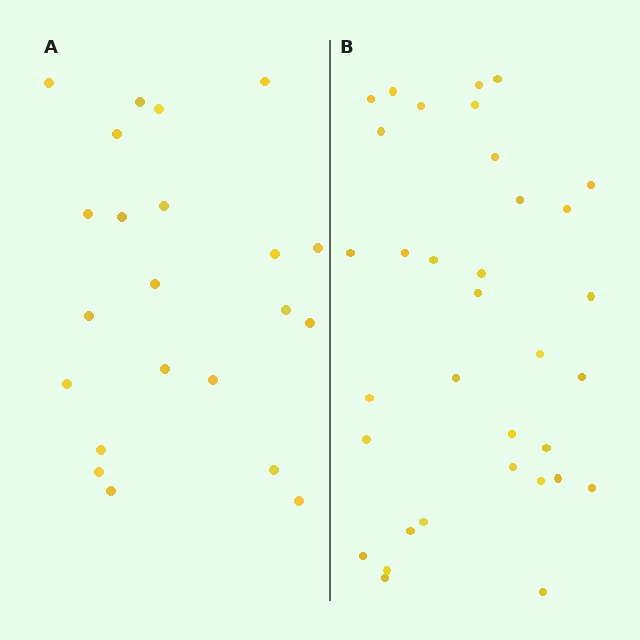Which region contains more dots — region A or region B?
Region B (the right region) has more dots.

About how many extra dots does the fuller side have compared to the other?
Region B has roughly 12 or so more dots than region A.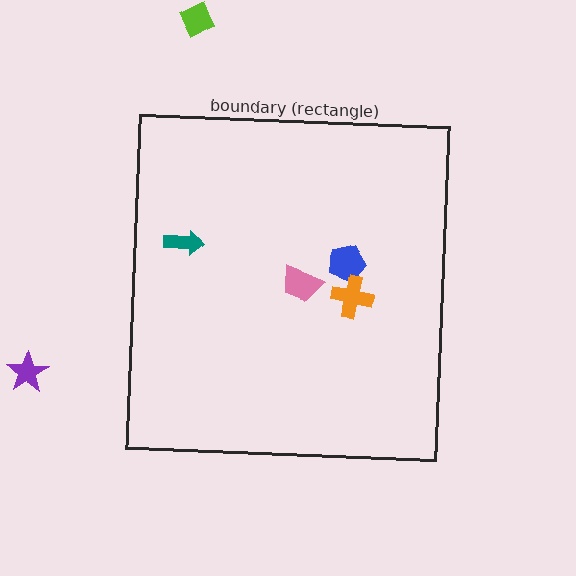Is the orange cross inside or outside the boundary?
Inside.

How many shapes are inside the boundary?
4 inside, 2 outside.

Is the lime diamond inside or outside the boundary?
Outside.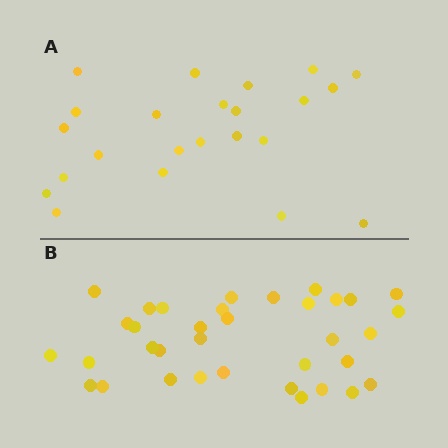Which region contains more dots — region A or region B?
Region B (the bottom region) has more dots.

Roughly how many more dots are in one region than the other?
Region B has roughly 12 or so more dots than region A.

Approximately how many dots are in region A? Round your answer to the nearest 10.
About 20 dots. (The exact count is 23, which rounds to 20.)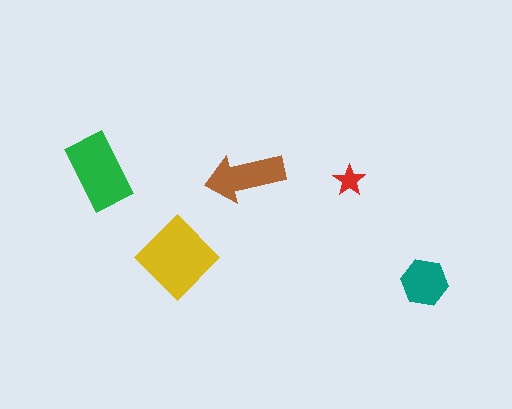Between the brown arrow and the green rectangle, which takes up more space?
The green rectangle.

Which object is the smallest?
The red star.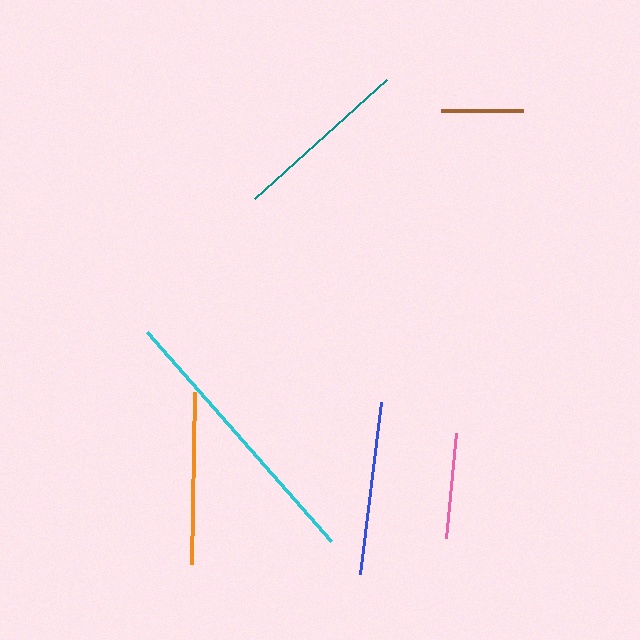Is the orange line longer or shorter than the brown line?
The orange line is longer than the brown line.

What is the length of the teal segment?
The teal segment is approximately 178 pixels long.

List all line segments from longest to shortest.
From longest to shortest: cyan, teal, blue, orange, pink, brown.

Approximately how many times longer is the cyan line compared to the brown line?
The cyan line is approximately 3.4 times the length of the brown line.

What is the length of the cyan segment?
The cyan segment is approximately 278 pixels long.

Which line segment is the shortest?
The brown line is the shortest at approximately 82 pixels.